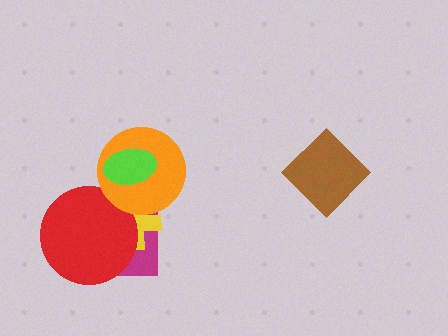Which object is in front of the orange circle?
The lime ellipse is in front of the orange circle.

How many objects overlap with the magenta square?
3 objects overlap with the magenta square.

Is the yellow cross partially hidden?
Yes, it is partially covered by another shape.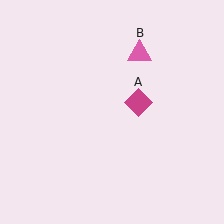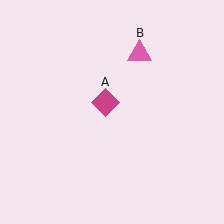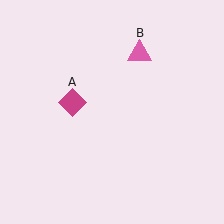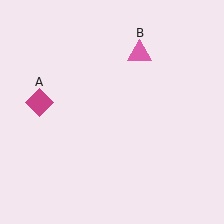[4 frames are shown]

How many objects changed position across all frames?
1 object changed position: magenta diamond (object A).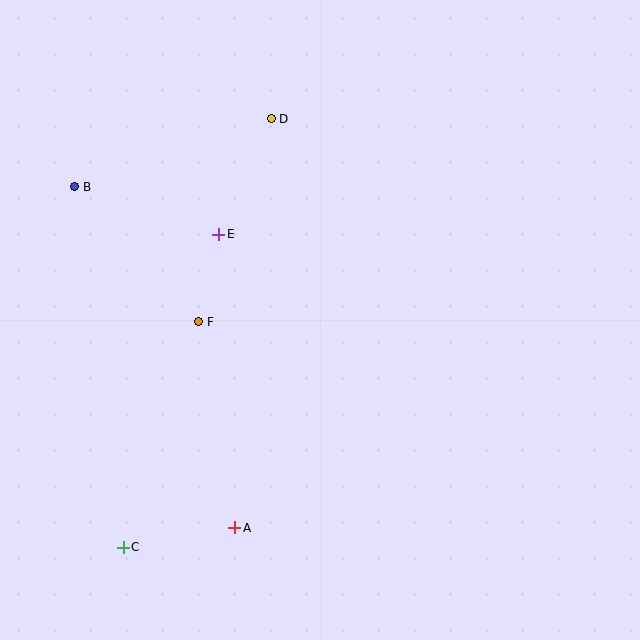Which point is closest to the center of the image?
Point F at (199, 322) is closest to the center.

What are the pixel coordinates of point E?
Point E is at (219, 234).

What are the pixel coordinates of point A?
Point A is at (235, 528).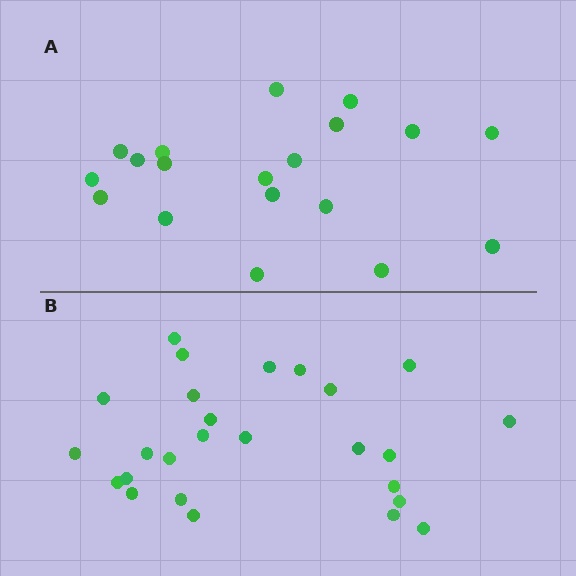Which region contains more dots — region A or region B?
Region B (the bottom region) has more dots.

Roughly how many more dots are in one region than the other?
Region B has roughly 8 or so more dots than region A.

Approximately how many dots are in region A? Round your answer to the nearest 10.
About 20 dots. (The exact count is 19, which rounds to 20.)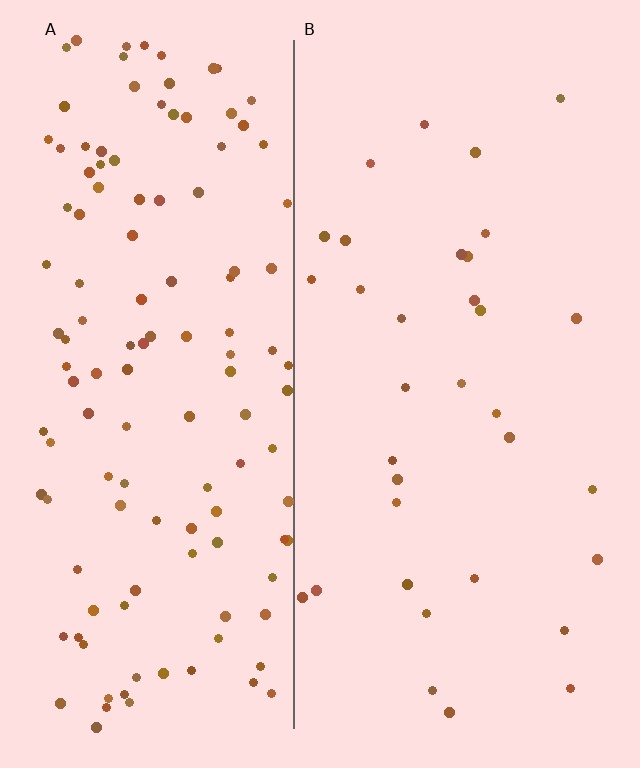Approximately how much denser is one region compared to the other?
Approximately 3.8× — region A over region B.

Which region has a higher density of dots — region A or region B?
A (the left).